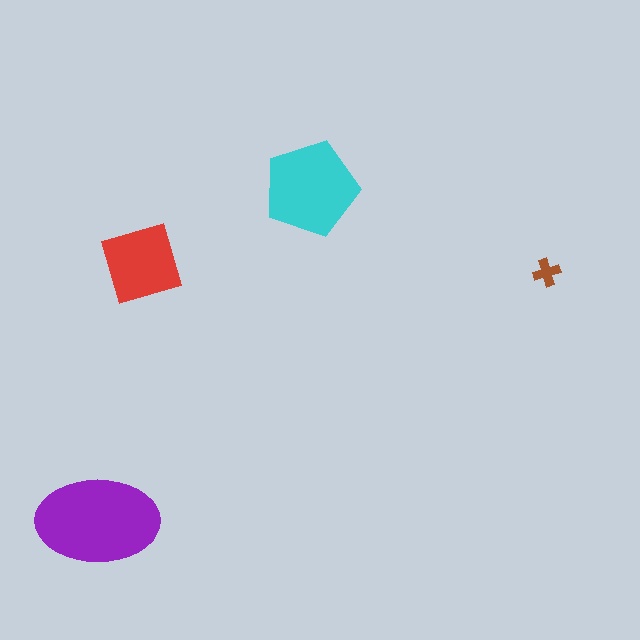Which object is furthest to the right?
The brown cross is rightmost.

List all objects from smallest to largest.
The brown cross, the red diamond, the cyan pentagon, the purple ellipse.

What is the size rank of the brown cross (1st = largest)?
4th.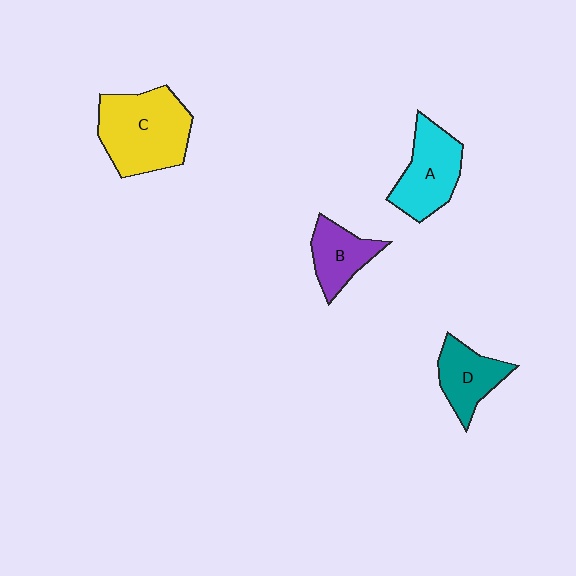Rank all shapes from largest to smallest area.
From largest to smallest: C (yellow), A (cyan), D (teal), B (purple).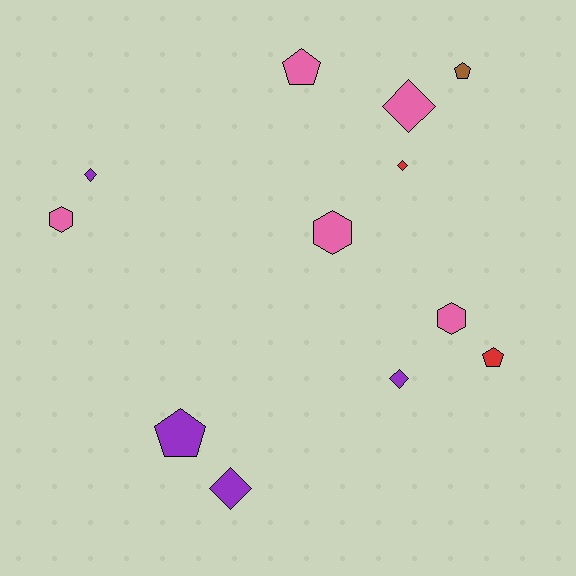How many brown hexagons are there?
There are no brown hexagons.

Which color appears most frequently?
Pink, with 5 objects.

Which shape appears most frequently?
Diamond, with 5 objects.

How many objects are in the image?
There are 12 objects.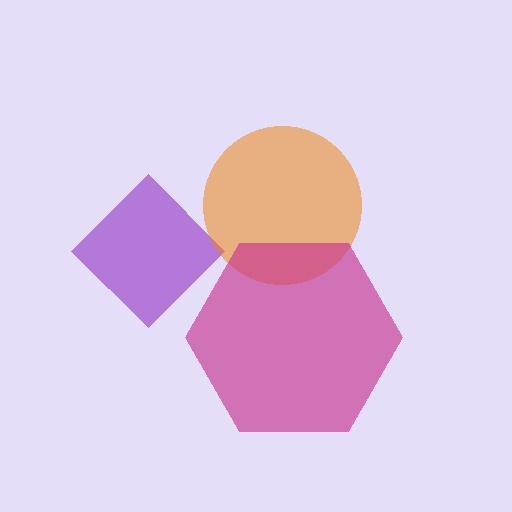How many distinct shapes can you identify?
There are 3 distinct shapes: a purple diamond, an orange circle, a magenta hexagon.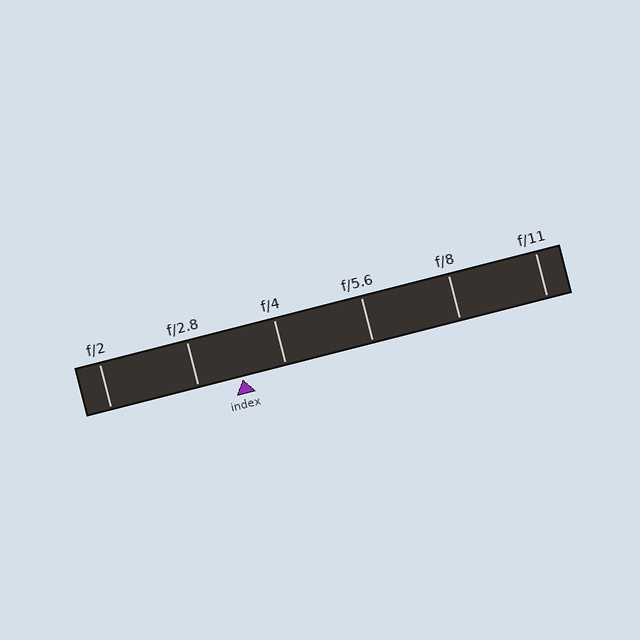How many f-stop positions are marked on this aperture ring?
There are 6 f-stop positions marked.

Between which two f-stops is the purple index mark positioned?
The index mark is between f/2.8 and f/4.